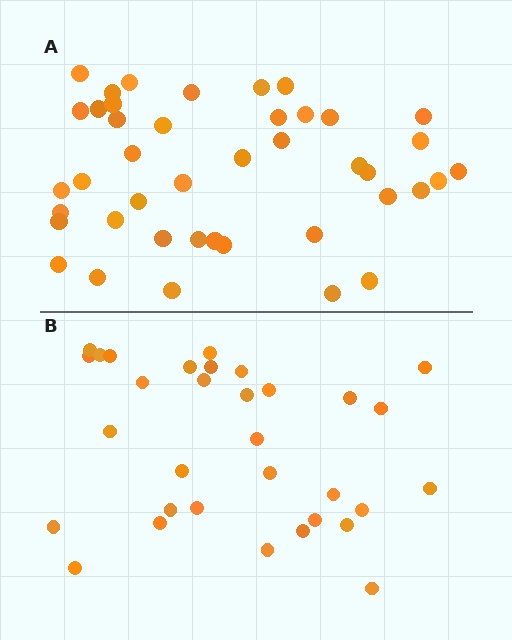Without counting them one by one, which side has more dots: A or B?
Region A (the top region) has more dots.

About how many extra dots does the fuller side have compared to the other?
Region A has roughly 10 or so more dots than region B.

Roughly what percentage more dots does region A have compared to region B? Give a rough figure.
About 30% more.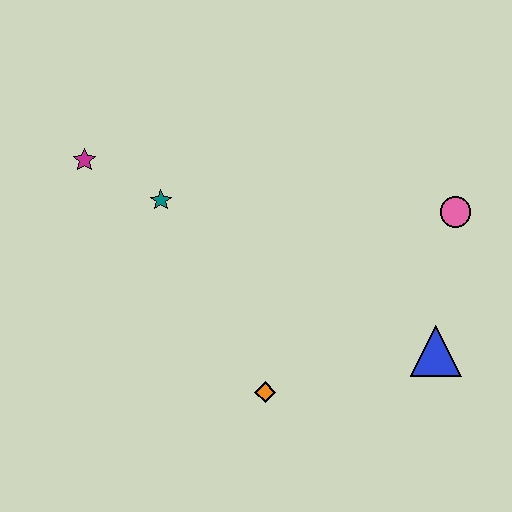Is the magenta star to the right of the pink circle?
No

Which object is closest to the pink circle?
The blue triangle is closest to the pink circle.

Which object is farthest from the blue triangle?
The magenta star is farthest from the blue triangle.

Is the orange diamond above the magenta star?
No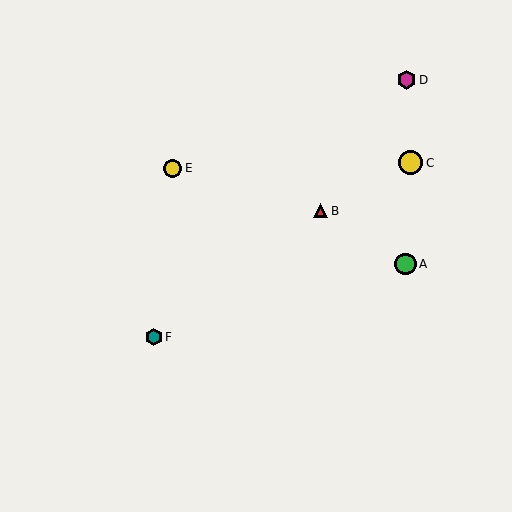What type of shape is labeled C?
Shape C is a yellow circle.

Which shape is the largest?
The yellow circle (labeled C) is the largest.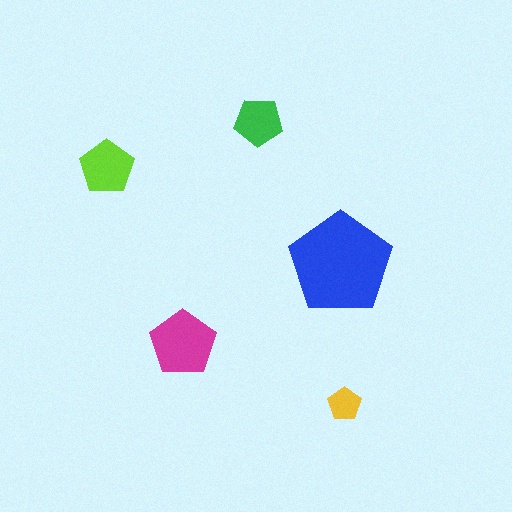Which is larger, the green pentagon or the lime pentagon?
The lime one.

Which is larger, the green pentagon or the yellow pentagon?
The green one.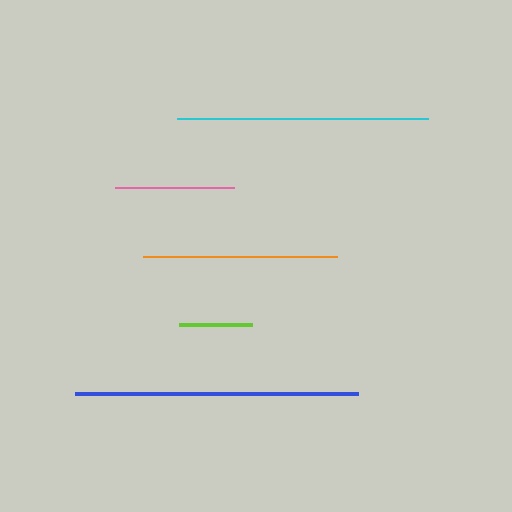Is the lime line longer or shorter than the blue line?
The blue line is longer than the lime line.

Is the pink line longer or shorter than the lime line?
The pink line is longer than the lime line.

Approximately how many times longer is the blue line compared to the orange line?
The blue line is approximately 1.5 times the length of the orange line.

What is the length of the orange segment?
The orange segment is approximately 194 pixels long.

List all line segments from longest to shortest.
From longest to shortest: blue, cyan, orange, pink, lime.